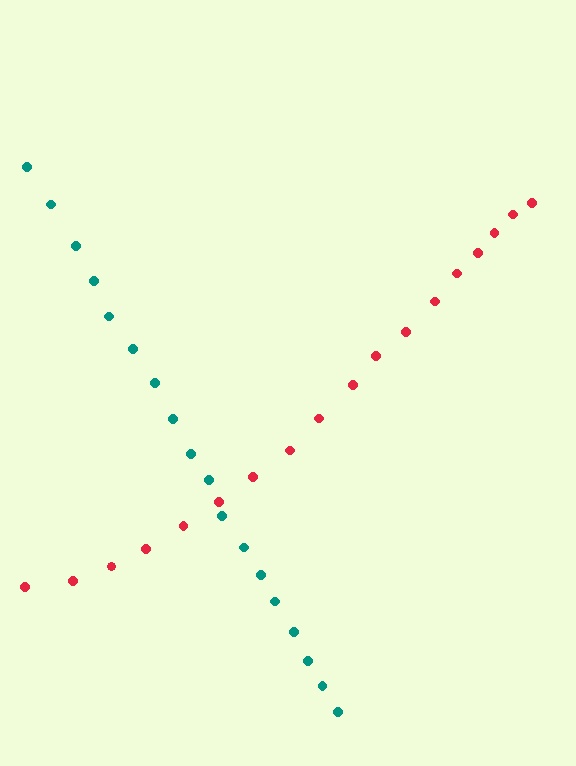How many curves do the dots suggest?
There are 2 distinct paths.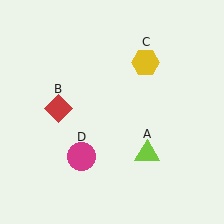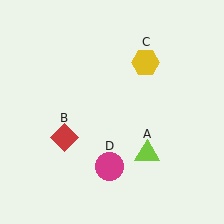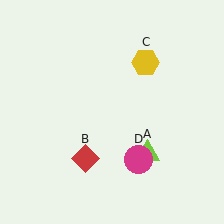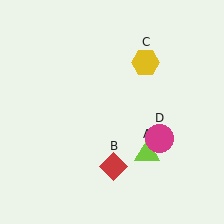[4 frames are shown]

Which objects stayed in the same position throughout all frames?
Lime triangle (object A) and yellow hexagon (object C) remained stationary.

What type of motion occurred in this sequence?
The red diamond (object B), magenta circle (object D) rotated counterclockwise around the center of the scene.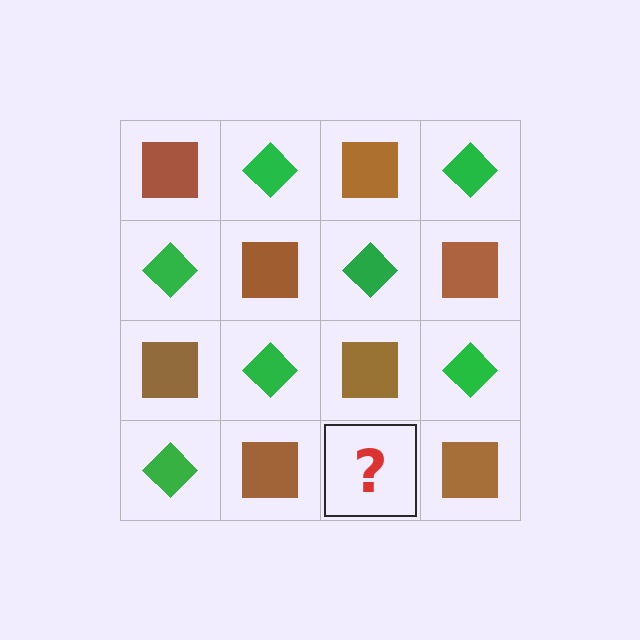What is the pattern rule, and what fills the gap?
The rule is that it alternates brown square and green diamond in a checkerboard pattern. The gap should be filled with a green diamond.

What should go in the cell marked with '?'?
The missing cell should contain a green diamond.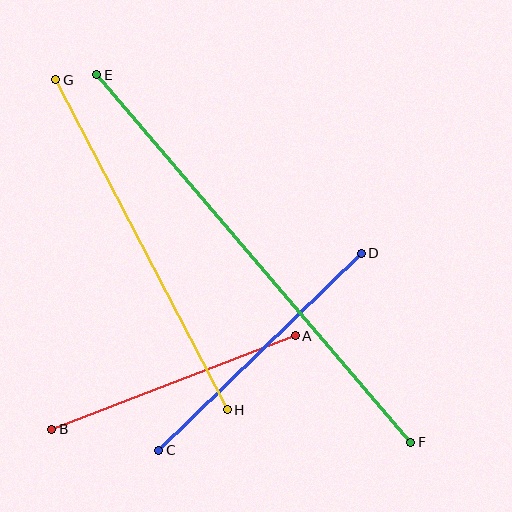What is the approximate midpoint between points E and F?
The midpoint is at approximately (254, 258) pixels.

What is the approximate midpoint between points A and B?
The midpoint is at approximately (174, 383) pixels.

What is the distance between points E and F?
The distance is approximately 483 pixels.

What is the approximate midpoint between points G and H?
The midpoint is at approximately (142, 245) pixels.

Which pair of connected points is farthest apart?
Points E and F are farthest apart.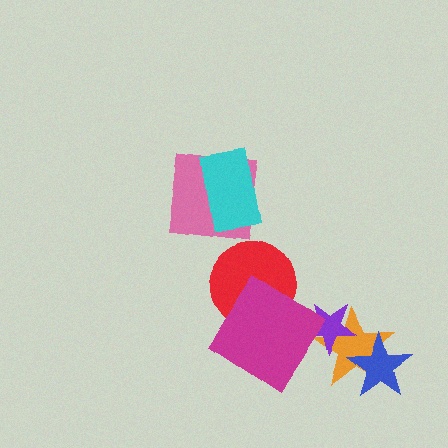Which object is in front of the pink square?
The cyan rectangle is in front of the pink square.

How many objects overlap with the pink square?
1 object overlaps with the pink square.